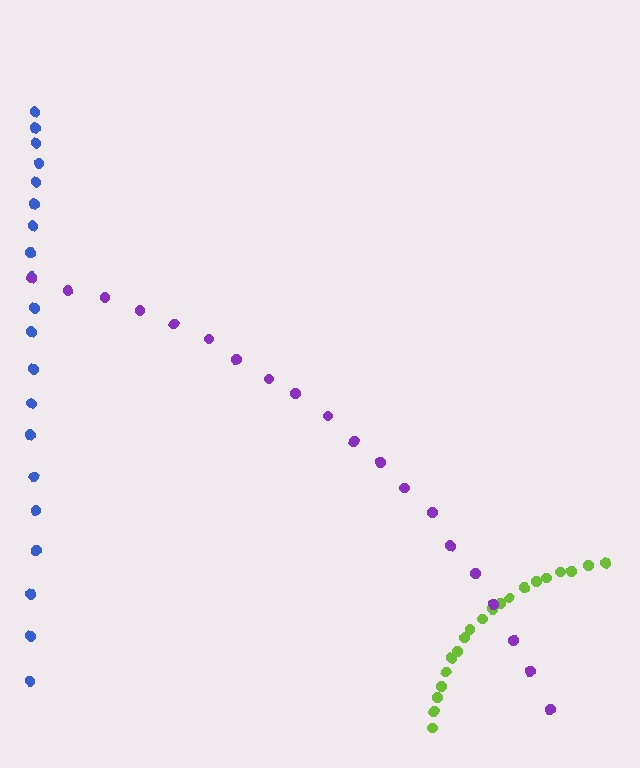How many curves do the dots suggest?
There are 3 distinct paths.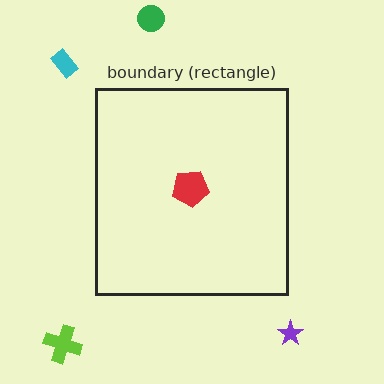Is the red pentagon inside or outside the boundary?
Inside.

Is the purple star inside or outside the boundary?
Outside.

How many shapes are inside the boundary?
1 inside, 4 outside.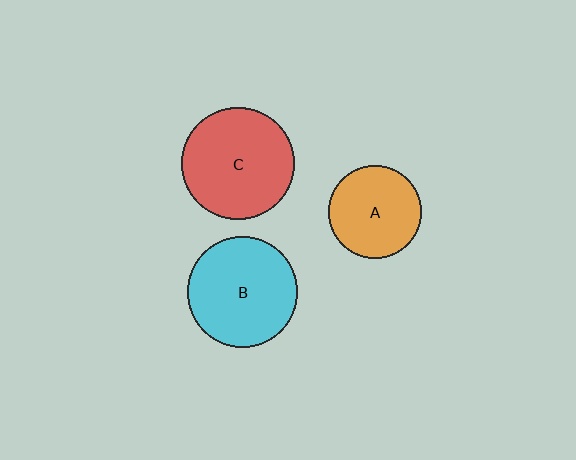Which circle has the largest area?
Circle C (red).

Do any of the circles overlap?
No, none of the circles overlap.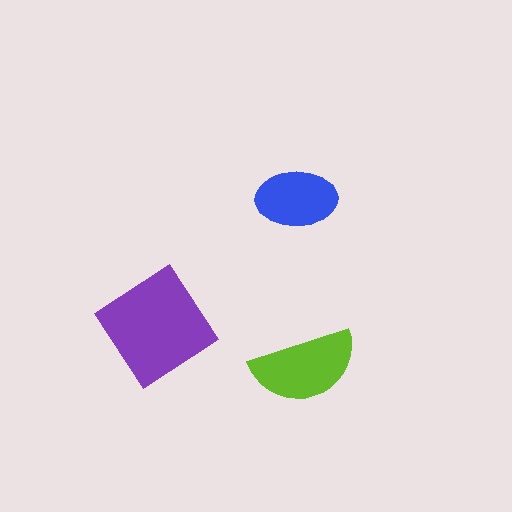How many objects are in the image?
There are 3 objects in the image.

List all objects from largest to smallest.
The purple diamond, the lime semicircle, the blue ellipse.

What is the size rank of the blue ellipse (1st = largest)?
3rd.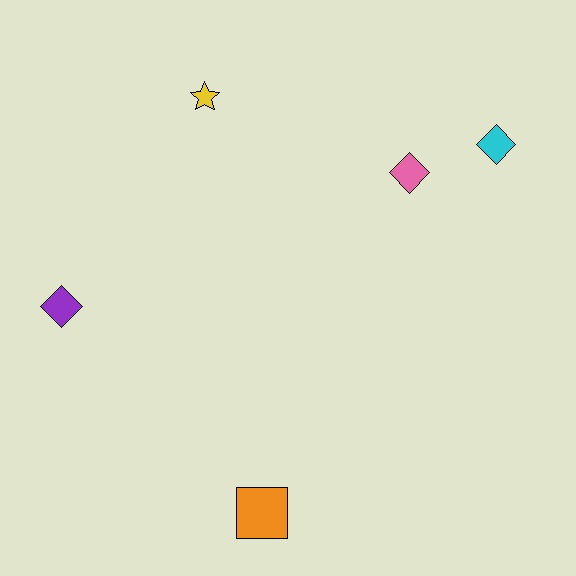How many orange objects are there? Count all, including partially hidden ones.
There is 1 orange object.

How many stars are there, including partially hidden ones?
There is 1 star.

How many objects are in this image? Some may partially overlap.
There are 5 objects.